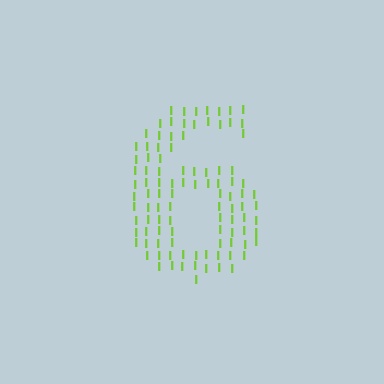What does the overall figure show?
The overall figure shows the digit 6.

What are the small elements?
The small elements are letter I's.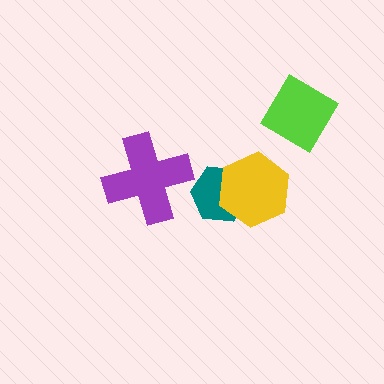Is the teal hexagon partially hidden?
Yes, it is partially covered by another shape.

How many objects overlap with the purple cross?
0 objects overlap with the purple cross.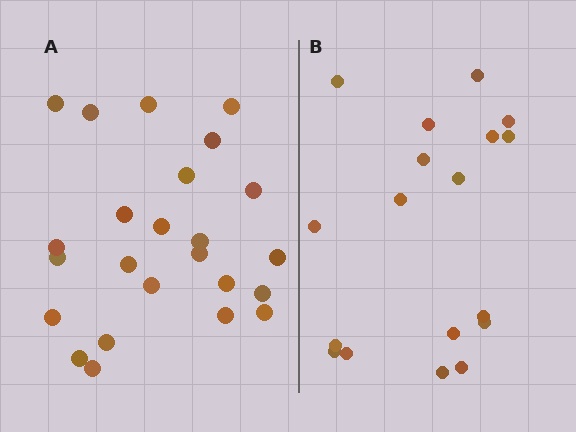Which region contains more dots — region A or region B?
Region A (the left region) has more dots.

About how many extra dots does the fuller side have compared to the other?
Region A has about 6 more dots than region B.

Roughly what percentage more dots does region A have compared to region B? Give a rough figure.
About 35% more.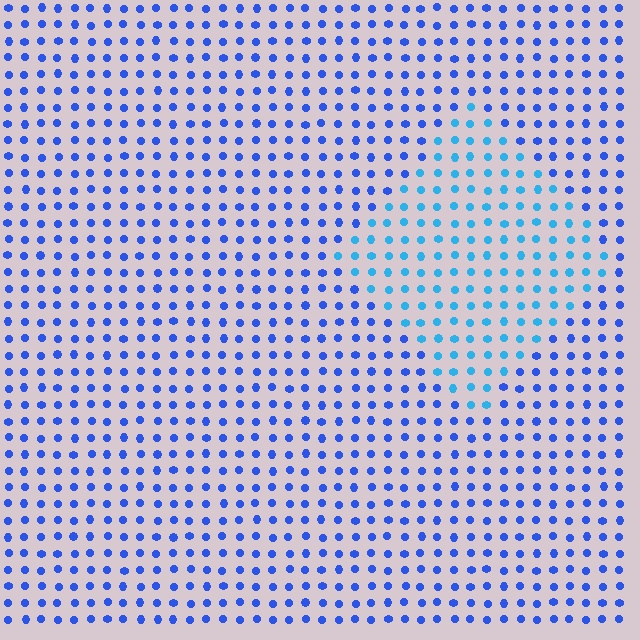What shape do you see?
I see a diamond.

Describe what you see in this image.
The image is filled with small blue elements in a uniform arrangement. A diamond-shaped region is visible where the elements are tinted to a slightly different hue, forming a subtle color boundary.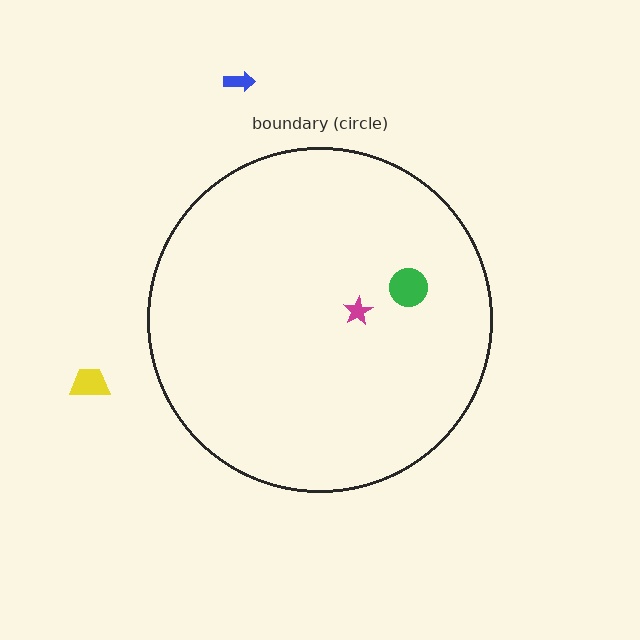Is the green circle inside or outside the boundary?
Inside.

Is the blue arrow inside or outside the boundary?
Outside.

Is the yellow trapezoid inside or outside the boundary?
Outside.